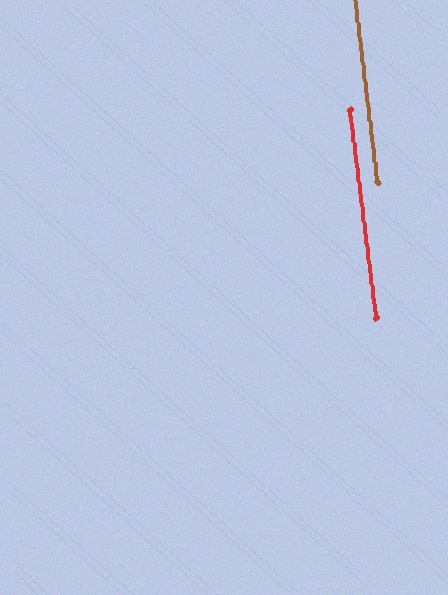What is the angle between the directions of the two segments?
Approximately 0 degrees.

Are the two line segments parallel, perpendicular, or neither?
Parallel — their directions differ by only 0.0°.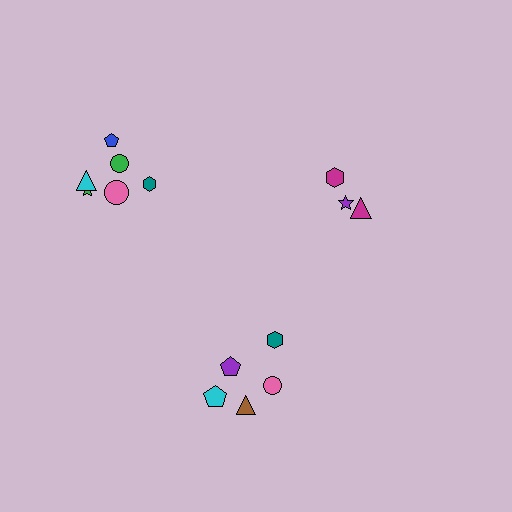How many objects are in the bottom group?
There are 5 objects.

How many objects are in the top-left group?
There are 6 objects.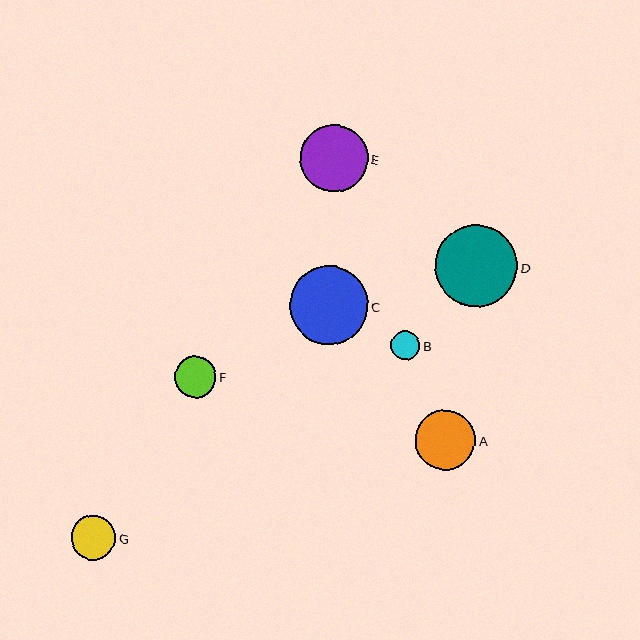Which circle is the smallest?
Circle B is the smallest with a size of approximately 29 pixels.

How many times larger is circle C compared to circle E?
Circle C is approximately 1.2 times the size of circle E.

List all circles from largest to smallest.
From largest to smallest: D, C, E, A, G, F, B.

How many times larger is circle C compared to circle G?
Circle C is approximately 1.8 times the size of circle G.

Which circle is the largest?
Circle D is the largest with a size of approximately 83 pixels.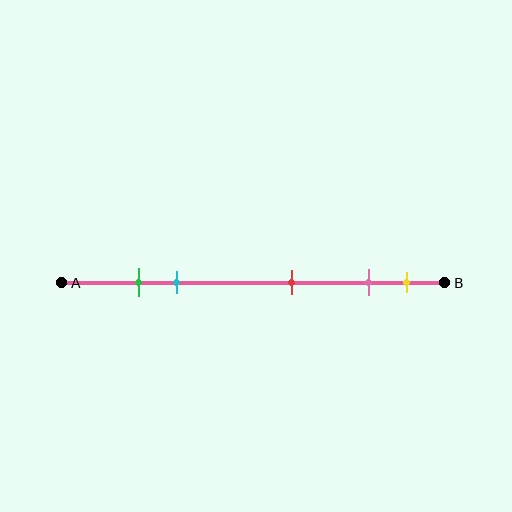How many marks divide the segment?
There are 5 marks dividing the segment.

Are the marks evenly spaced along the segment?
No, the marks are not evenly spaced.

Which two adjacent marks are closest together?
The green and cyan marks are the closest adjacent pair.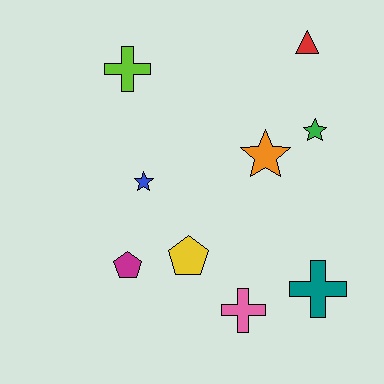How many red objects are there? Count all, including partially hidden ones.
There is 1 red object.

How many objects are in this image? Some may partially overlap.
There are 9 objects.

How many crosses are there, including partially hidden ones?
There are 3 crosses.